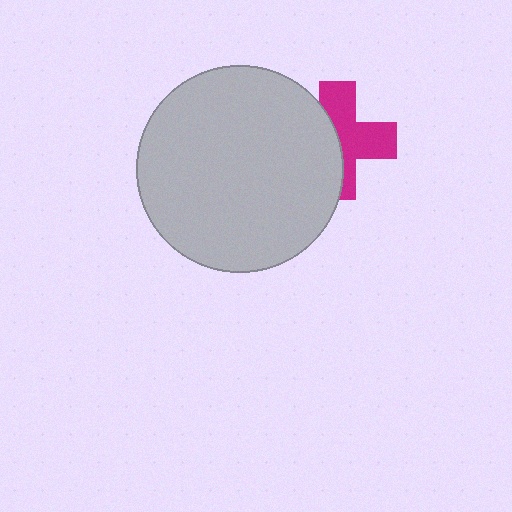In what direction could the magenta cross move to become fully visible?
The magenta cross could move right. That would shift it out from behind the light gray circle entirely.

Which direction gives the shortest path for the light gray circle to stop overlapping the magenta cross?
Moving left gives the shortest separation.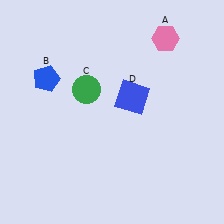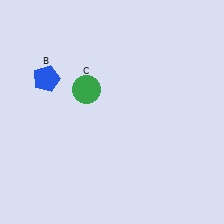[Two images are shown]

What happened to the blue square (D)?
The blue square (D) was removed in Image 2. It was in the top-right area of Image 1.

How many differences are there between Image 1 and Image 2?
There are 2 differences between the two images.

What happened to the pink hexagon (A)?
The pink hexagon (A) was removed in Image 2. It was in the top-right area of Image 1.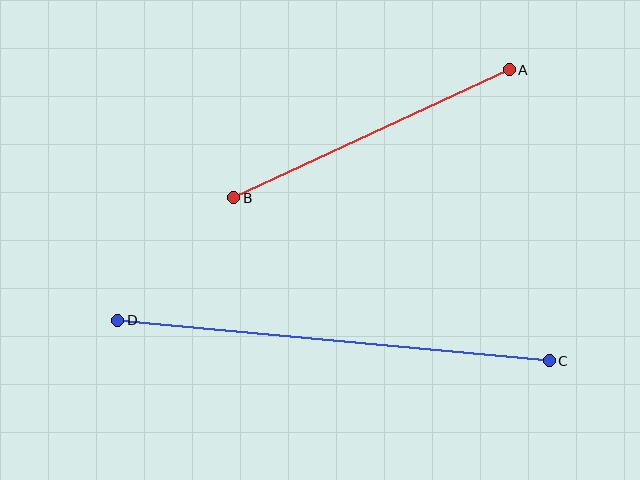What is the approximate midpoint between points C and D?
The midpoint is at approximately (333, 340) pixels.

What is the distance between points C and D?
The distance is approximately 434 pixels.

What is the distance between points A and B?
The distance is approximately 304 pixels.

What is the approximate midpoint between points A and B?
The midpoint is at approximately (372, 134) pixels.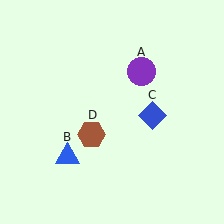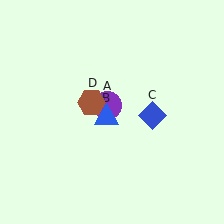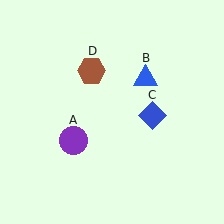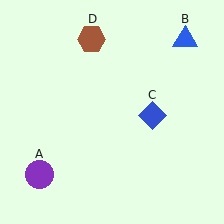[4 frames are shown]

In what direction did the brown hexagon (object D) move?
The brown hexagon (object D) moved up.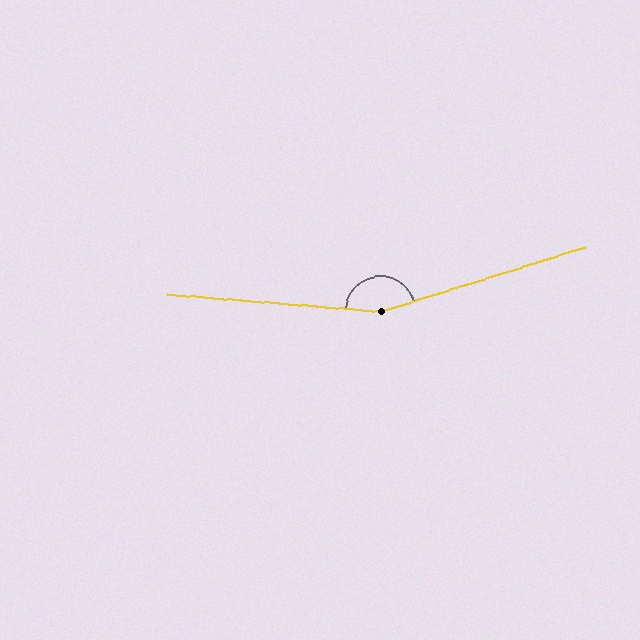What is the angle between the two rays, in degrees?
Approximately 158 degrees.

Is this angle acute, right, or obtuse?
It is obtuse.